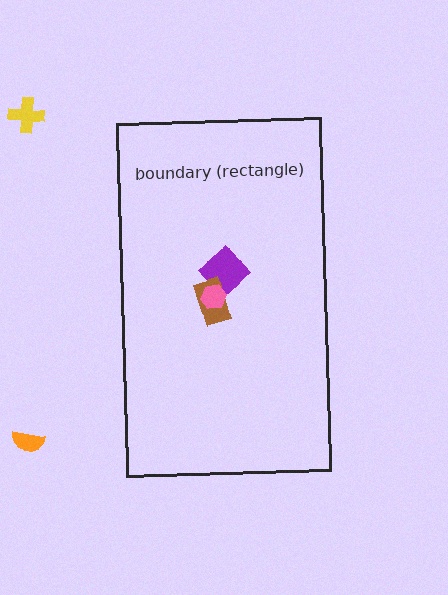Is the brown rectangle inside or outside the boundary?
Inside.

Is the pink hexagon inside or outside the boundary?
Inside.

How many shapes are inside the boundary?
3 inside, 2 outside.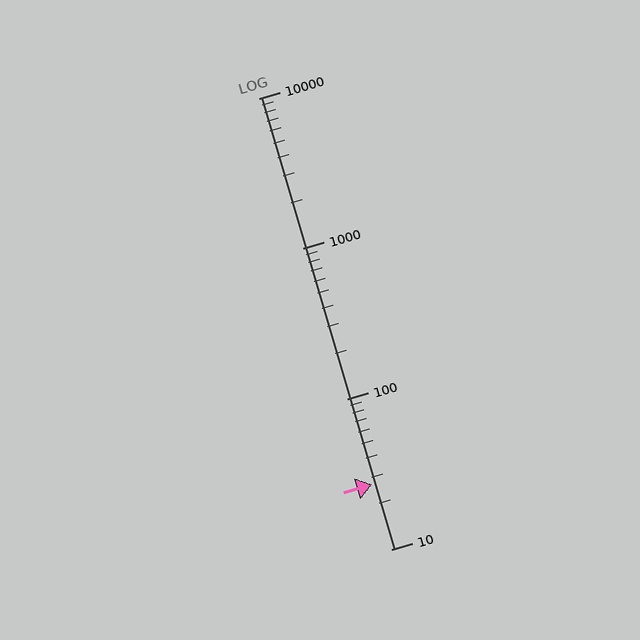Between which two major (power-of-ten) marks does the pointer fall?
The pointer is between 10 and 100.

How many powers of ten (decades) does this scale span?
The scale spans 3 decades, from 10 to 10000.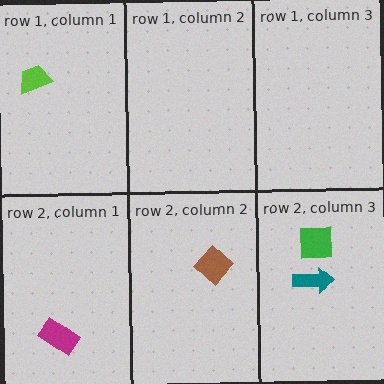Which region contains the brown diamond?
The row 2, column 2 region.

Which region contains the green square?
The row 2, column 3 region.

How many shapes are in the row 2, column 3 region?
2.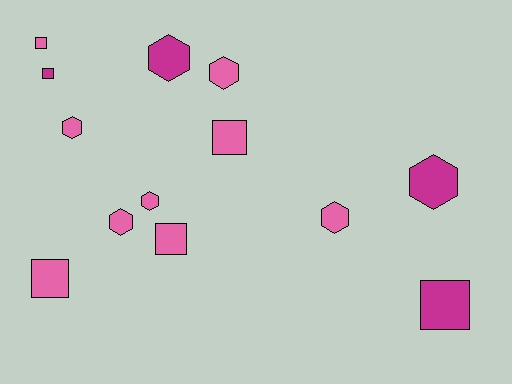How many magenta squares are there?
There are 2 magenta squares.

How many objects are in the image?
There are 13 objects.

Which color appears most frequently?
Pink, with 9 objects.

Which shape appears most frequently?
Hexagon, with 7 objects.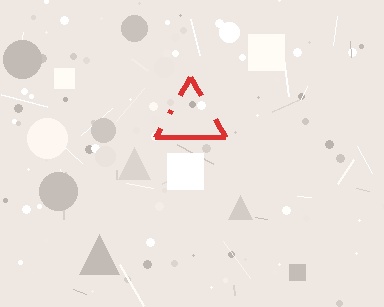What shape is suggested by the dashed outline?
The dashed outline suggests a triangle.